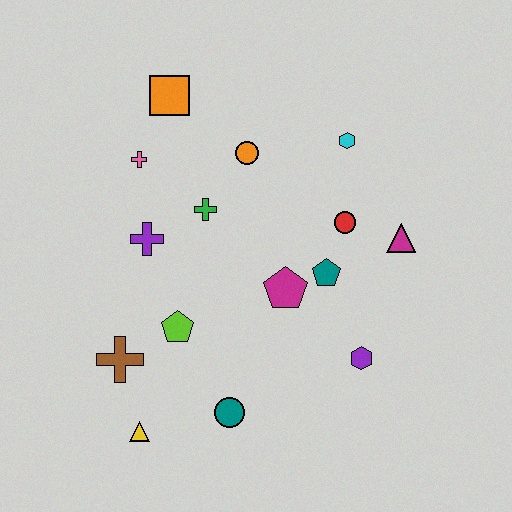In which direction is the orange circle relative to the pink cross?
The orange circle is to the right of the pink cross.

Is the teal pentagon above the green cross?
No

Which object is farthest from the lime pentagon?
The cyan hexagon is farthest from the lime pentagon.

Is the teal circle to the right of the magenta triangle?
No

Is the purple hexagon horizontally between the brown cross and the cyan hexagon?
No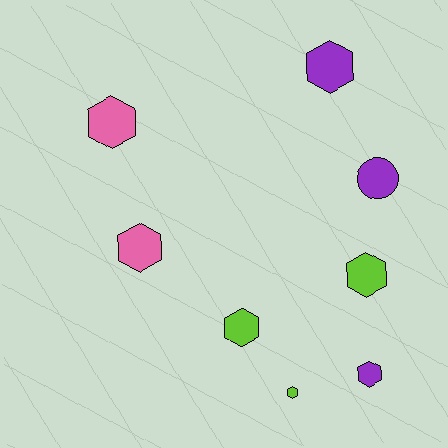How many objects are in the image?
There are 8 objects.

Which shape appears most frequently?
Hexagon, with 7 objects.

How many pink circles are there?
There are no pink circles.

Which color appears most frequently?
Lime, with 3 objects.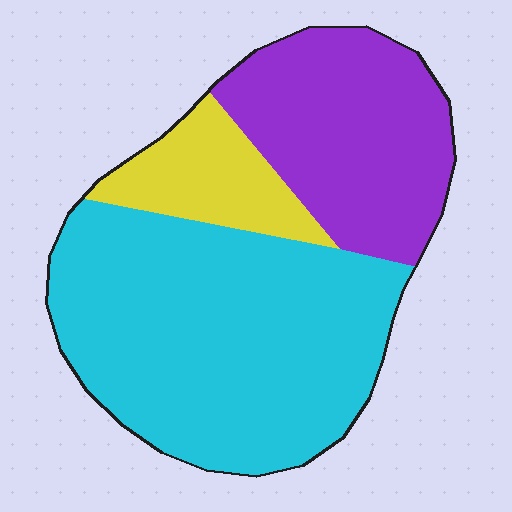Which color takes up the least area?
Yellow, at roughly 15%.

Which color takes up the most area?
Cyan, at roughly 55%.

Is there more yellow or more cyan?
Cyan.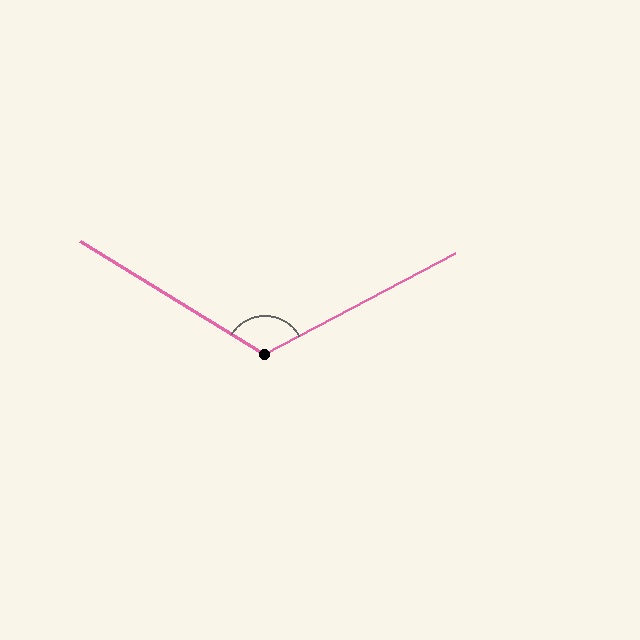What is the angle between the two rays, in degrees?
Approximately 121 degrees.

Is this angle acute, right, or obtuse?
It is obtuse.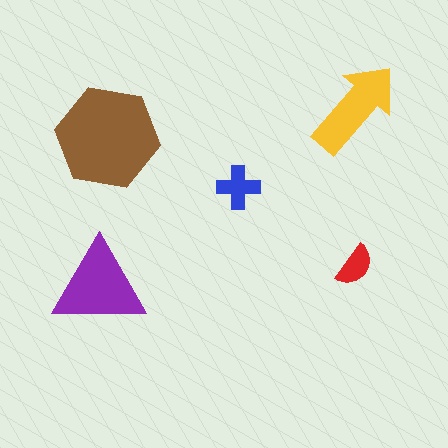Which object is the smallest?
The red semicircle.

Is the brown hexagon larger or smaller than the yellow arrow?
Larger.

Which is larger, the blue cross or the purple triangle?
The purple triangle.